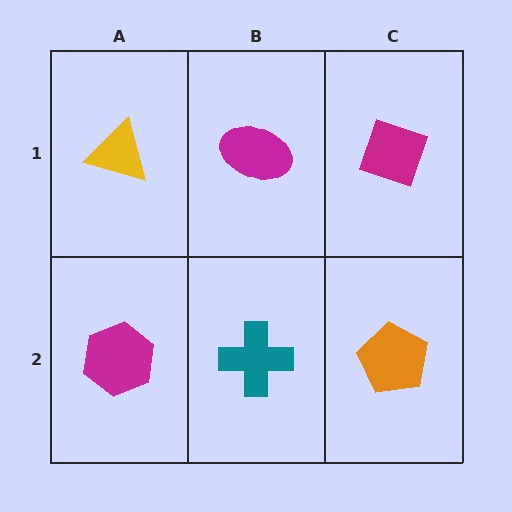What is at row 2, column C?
An orange pentagon.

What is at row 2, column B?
A teal cross.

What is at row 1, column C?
A magenta diamond.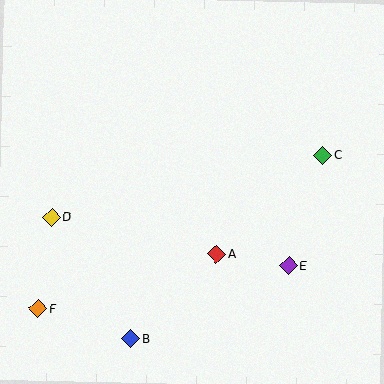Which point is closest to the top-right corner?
Point C is closest to the top-right corner.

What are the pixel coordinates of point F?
Point F is at (38, 309).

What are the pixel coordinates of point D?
Point D is at (52, 217).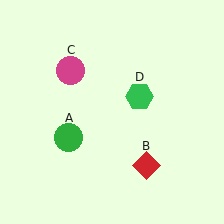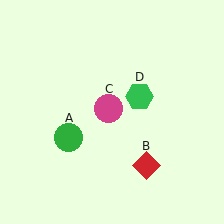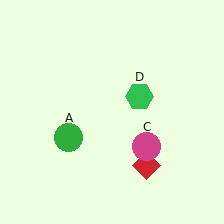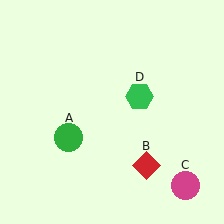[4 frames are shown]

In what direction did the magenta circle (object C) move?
The magenta circle (object C) moved down and to the right.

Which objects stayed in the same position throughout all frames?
Green circle (object A) and red diamond (object B) and green hexagon (object D) remained stationary.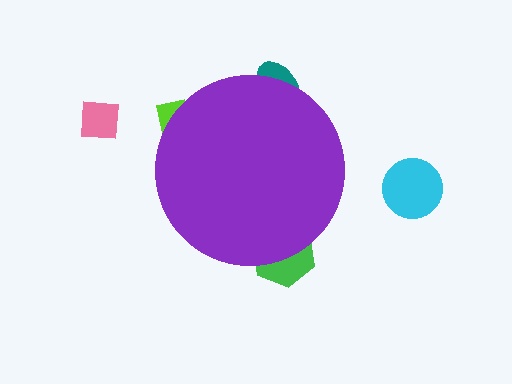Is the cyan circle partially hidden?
No, the cyan circle is fully visible.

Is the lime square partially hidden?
Yes, the lime square is partially hidden behind the purple circle.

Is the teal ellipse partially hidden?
Yes, the teal ellipse is partially hidden behind the purple circle.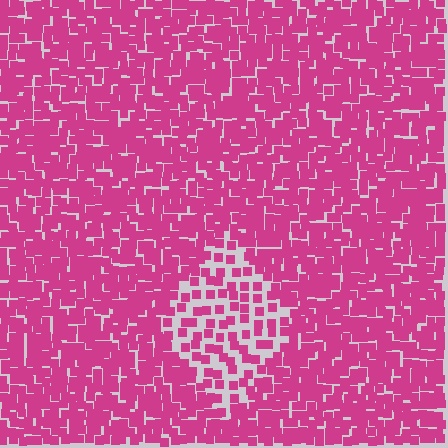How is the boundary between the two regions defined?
The boundary is defined by a change in element density (approximately 2.2x ratio). All elements are the same color, size, and shape.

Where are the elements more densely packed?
The elements are more densely packed outside the diamond boundary.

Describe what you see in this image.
The image contains small magenta elements arranged at two different densities. A diamond-shaped region is visible where the elements are less densely packed than the surrounding area.